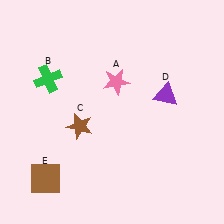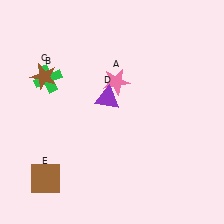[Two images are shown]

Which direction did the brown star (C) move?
The brown star (C) moved up.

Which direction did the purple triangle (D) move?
The purple triangle (D) moved left.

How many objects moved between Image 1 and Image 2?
2 objects moved between the two images.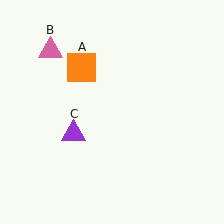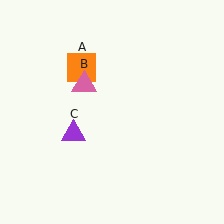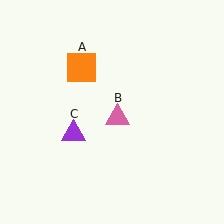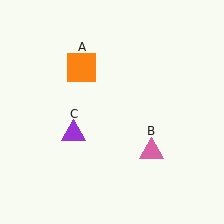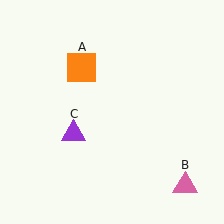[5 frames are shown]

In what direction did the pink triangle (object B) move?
The pink triangle (object B) moved down and to the right.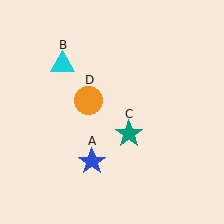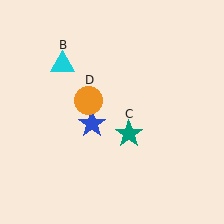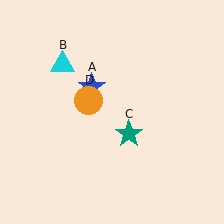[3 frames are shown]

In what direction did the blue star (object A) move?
The blue star (object A) moved up.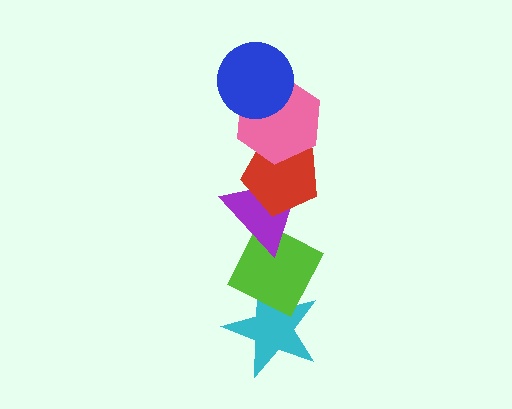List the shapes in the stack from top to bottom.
From top to bottom: the blue circle, the pink hexagon, the red pentagon, the purple triangle, the lime diamond, the cyan star.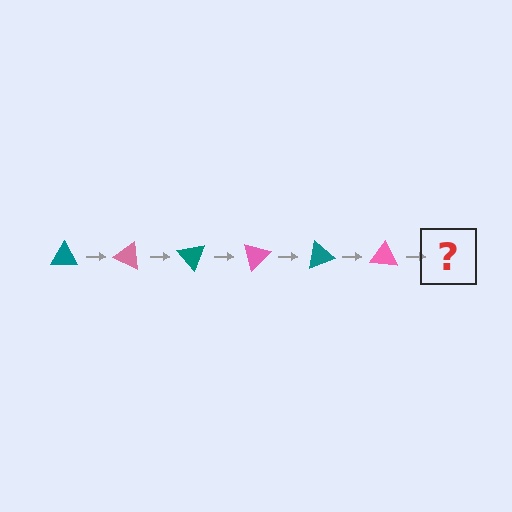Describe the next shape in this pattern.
It should be a teal triangle, rotated 150 degrees from the start.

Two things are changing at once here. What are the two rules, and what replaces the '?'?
The two rules are that it rotates 25 degrees each step and the color cycles through teal and pink. The '?' should be a teal triangle, rotated 150 degrees from the start.